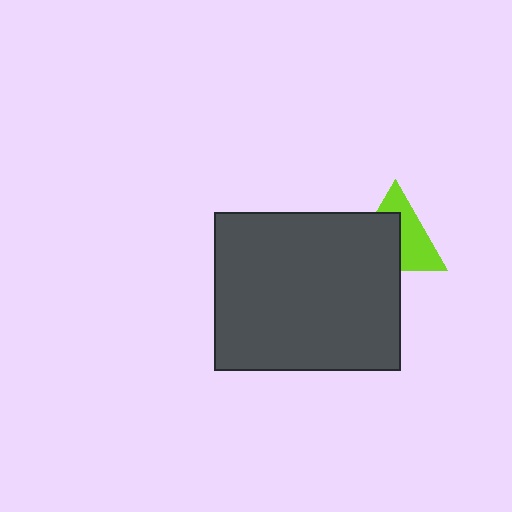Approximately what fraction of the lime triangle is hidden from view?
Roughly 51% of the lime triangle is hidden behind the dark gray rectangle.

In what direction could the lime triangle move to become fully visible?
The lime triangle could move toward the upper-right. That would shift it out from behind the dark gray rectangle entirely.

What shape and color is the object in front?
The object in front is a dark gray rectangle.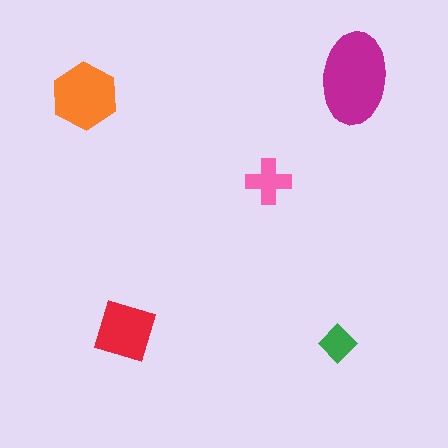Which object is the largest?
The magenta ellipse.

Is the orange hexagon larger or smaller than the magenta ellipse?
Smaller.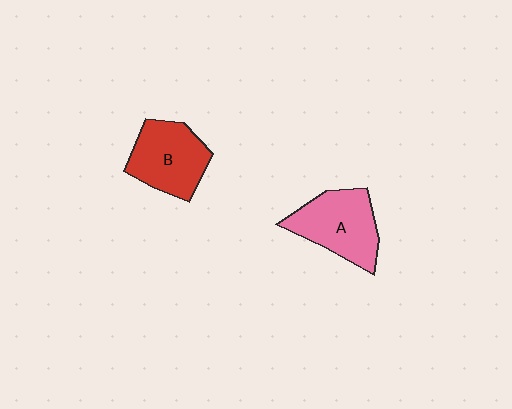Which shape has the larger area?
Shape A (pink).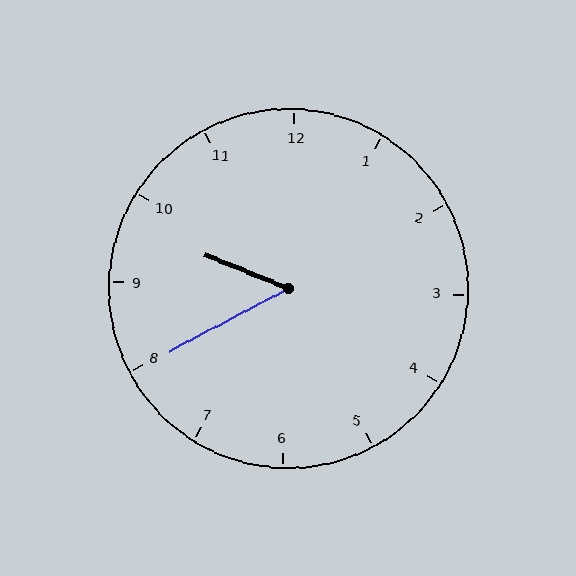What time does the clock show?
9:40.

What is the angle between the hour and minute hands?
Approximately 50 degrees.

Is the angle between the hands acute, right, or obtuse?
It is acute.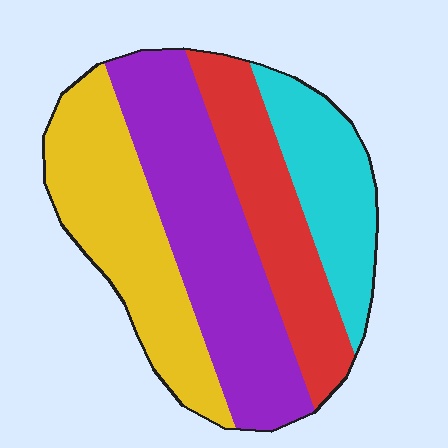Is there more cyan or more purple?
Purple.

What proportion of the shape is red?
Red covers about 20% of the shape.